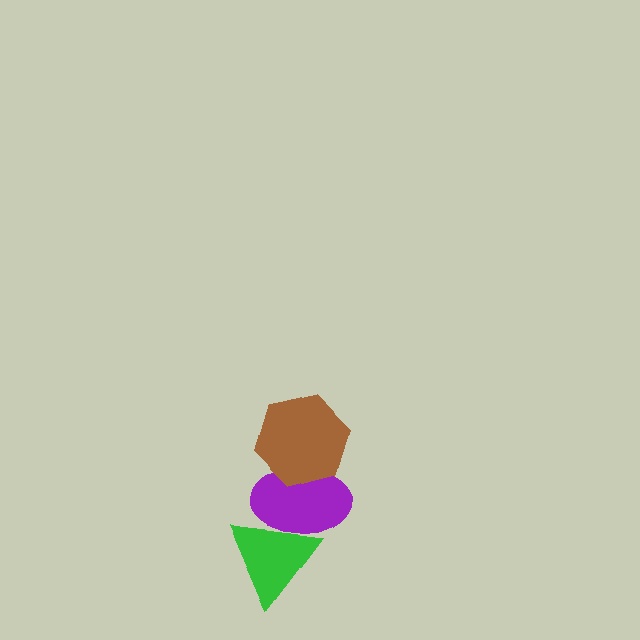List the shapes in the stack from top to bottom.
From top to bottom: the brown hexagon, the purple ellipse, the green triangle.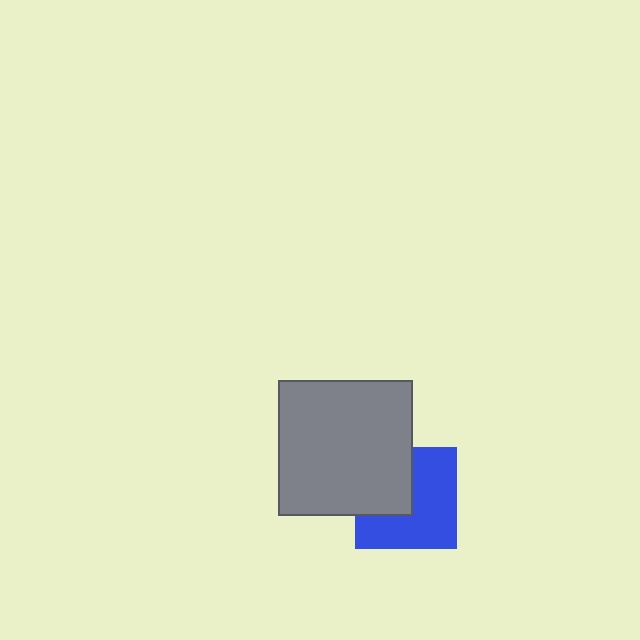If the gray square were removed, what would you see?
You would see the complete blue square.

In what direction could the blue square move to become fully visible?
The blue square could move toward the lower-right. That would shift it out from behind the gray square entirely.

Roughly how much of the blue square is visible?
About half of it is visible (roughly 62%).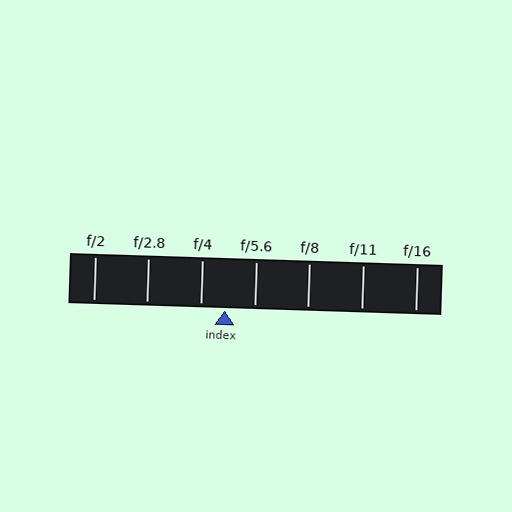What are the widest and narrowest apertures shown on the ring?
The widest aperture shown is f/2 and the narrowest is f/16.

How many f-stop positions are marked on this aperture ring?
There are 7 f-stop positions marked.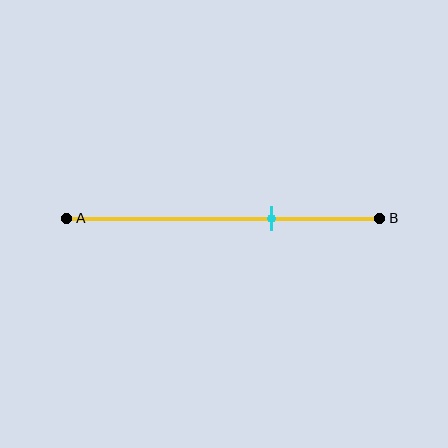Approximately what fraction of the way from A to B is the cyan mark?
The cyan mark is approximately 65% of the way from A to B.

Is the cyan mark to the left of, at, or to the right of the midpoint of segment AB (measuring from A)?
The cyan mark is to the right of the midpoint of segment AB.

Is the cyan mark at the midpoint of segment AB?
No, the mark is at about 65% from A, not at the 50% midpoint.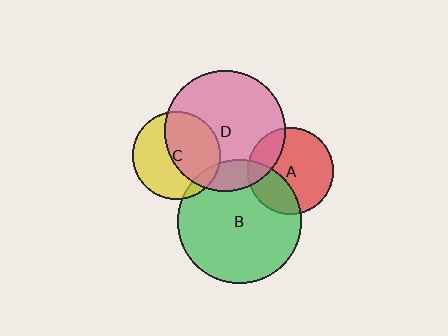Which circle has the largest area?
Circle B (green).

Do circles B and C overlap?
Yes.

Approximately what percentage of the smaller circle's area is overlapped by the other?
Approximately 10%.